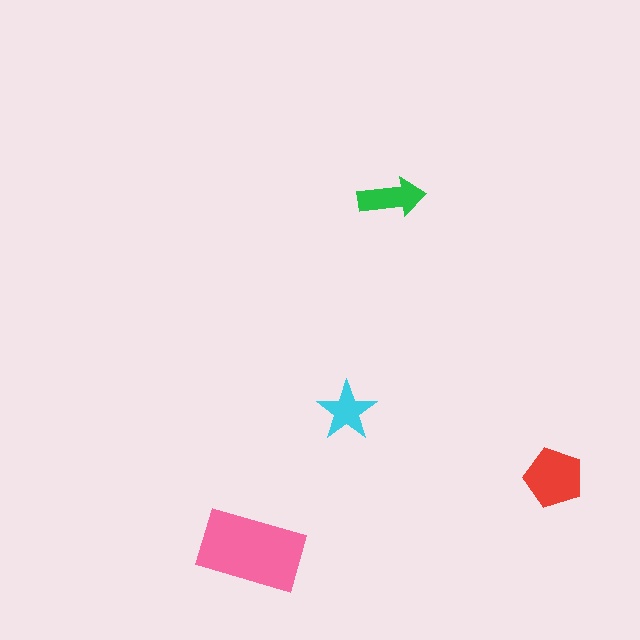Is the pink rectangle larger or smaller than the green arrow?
Larger.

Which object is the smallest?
The cyan star.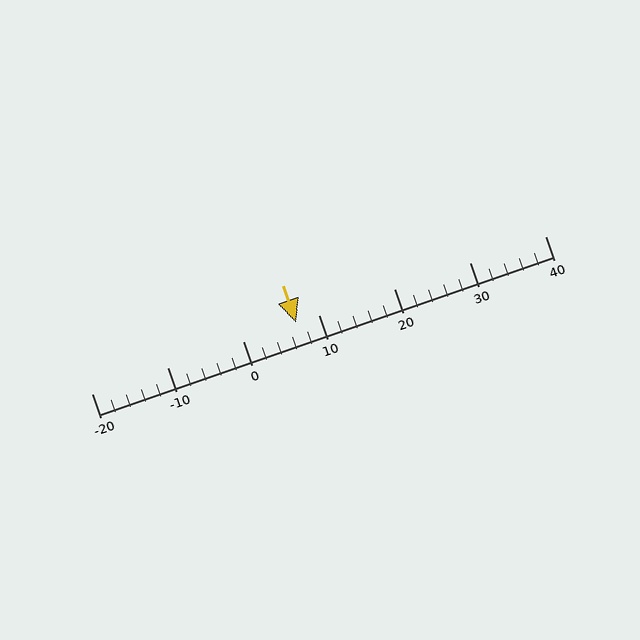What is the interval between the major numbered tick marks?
The major tick marks are spaced 10 units apart.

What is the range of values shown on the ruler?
The ruler shows values from -20 to 40.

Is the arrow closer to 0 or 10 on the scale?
The arrow is closer to 10.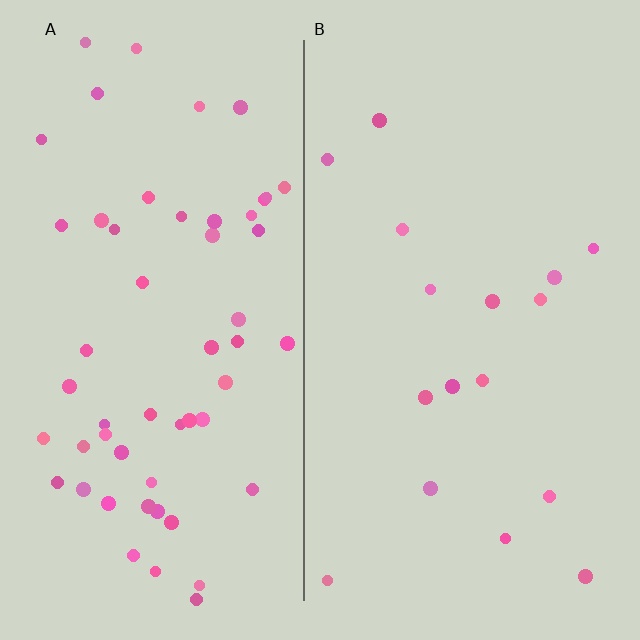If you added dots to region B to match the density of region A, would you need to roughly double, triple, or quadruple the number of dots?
Approximately triple.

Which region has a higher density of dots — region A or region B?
A (the left).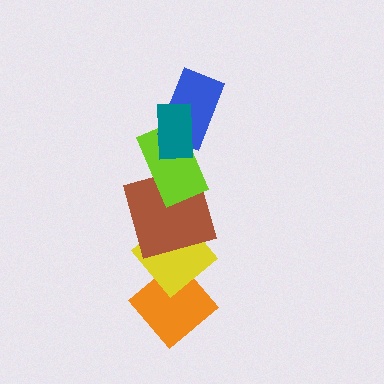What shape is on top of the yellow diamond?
The brown square is on top of the yellow diamond.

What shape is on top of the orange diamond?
The yellow diamond is on top of the orange diamond.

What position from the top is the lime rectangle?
The lime rectangle is 3rd from the top.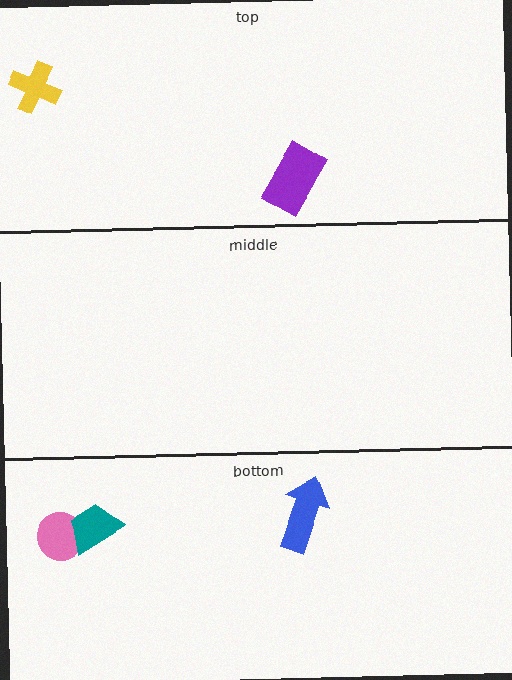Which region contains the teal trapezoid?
The bottom region.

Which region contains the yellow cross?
The top region.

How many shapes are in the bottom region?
3.